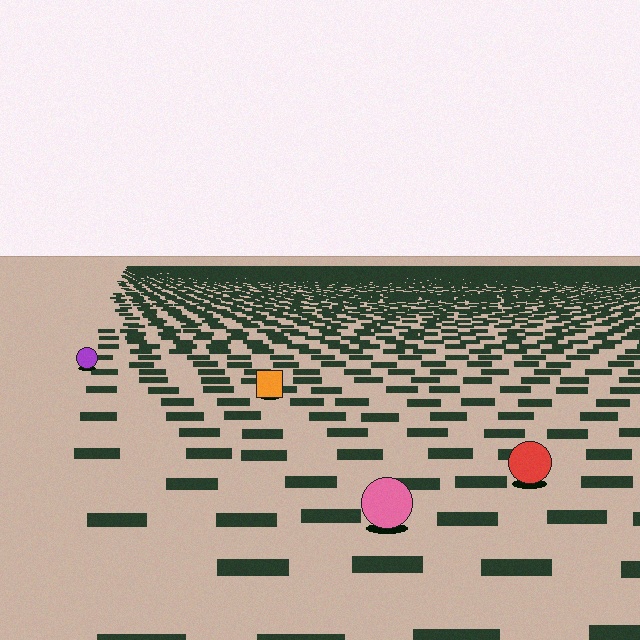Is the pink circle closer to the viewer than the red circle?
Yes. The pink circle is closer — you can tell from the texture gradient: the ground texture is coarser near it.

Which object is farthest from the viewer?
The purple circle is farthest from the viewer. It appears smaller and the ground texture around it is denser.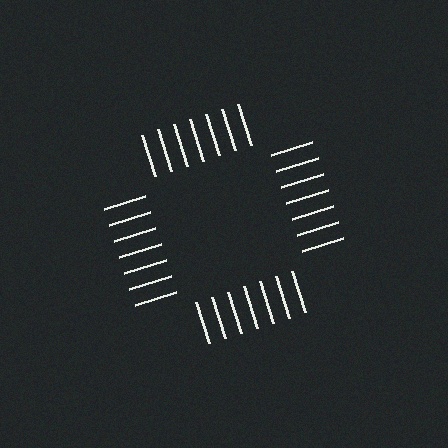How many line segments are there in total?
28 — 7 along each of the 4 edges.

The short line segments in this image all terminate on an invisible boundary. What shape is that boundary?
An illusory square — the line segments terminate on its edges but no continuous stroke is drawn.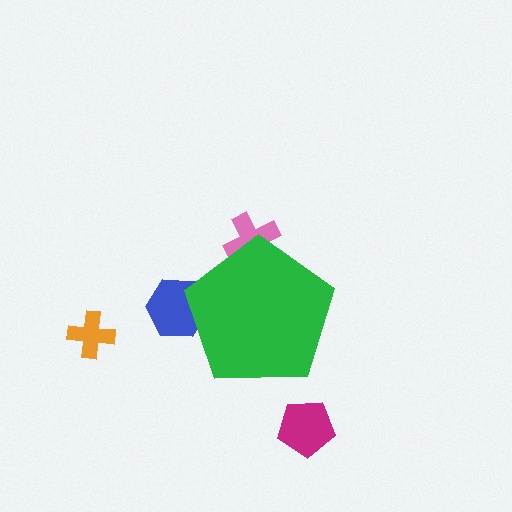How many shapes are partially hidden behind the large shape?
2 shapes are partially hidden.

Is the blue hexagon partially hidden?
Yes, the blue hexagon is partially hidden behind the green pentagon.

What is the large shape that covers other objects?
A green pentagon.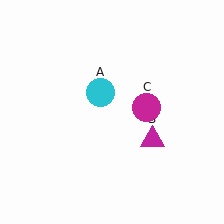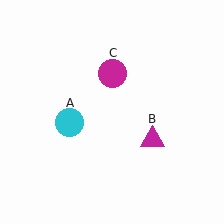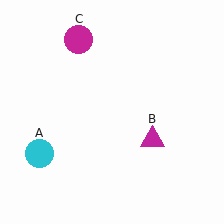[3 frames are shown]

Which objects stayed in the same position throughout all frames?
Magenta triangle (object B) remained stationary.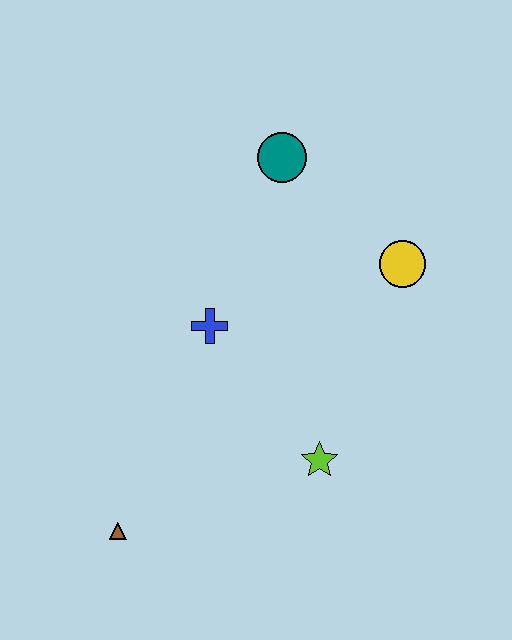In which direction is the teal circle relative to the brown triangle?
The teal circle is above the brown triangle.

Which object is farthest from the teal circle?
The brown triangle is farthest from the teal circle.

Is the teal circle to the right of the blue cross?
Yes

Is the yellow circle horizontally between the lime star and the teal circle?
No